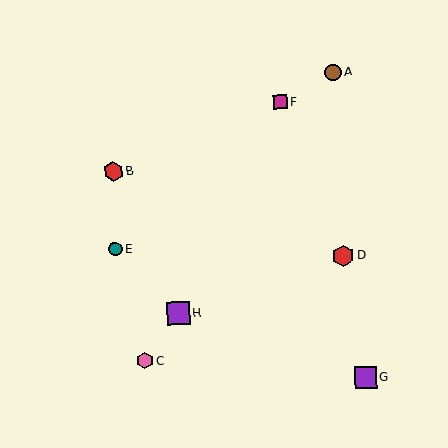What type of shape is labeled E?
Shape E is a teal circle.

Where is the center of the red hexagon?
The center of the red hexagon is at (343, 256).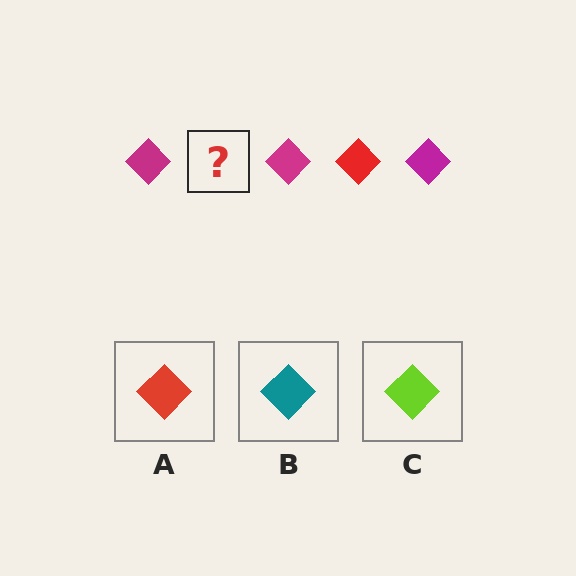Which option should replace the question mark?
Option A.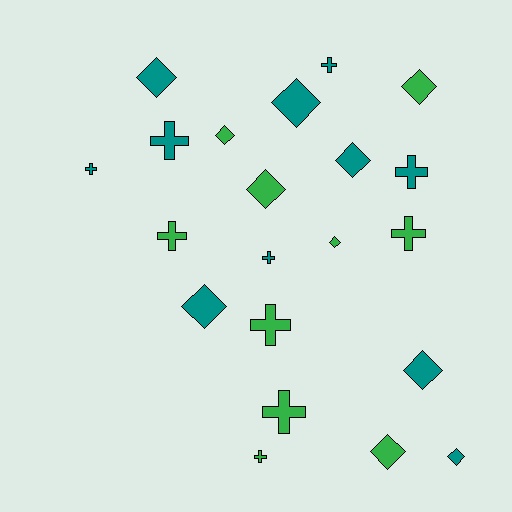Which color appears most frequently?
Teal, with 11 objects.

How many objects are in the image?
There are 21 objects.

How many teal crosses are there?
There are 5 teal crosses.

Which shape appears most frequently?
Diamond, with 11 objects.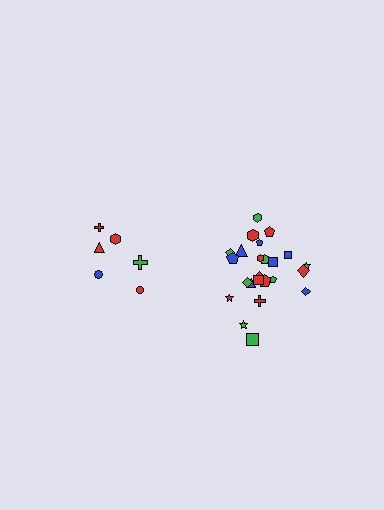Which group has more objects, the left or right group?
The right group.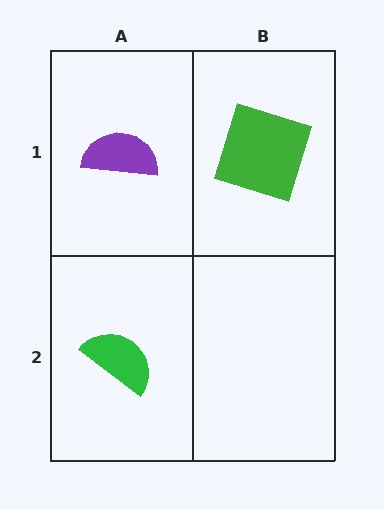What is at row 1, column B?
A green square.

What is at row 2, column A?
A green semicircle.